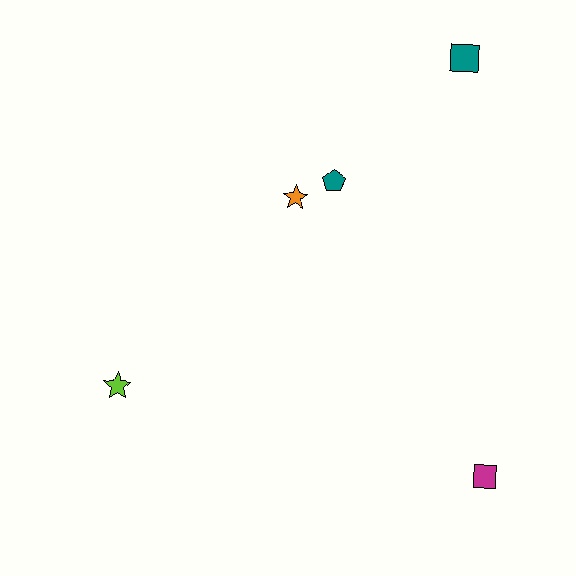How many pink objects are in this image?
There are no pink objects.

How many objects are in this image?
There are 5 objects.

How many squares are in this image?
There are 2 squares.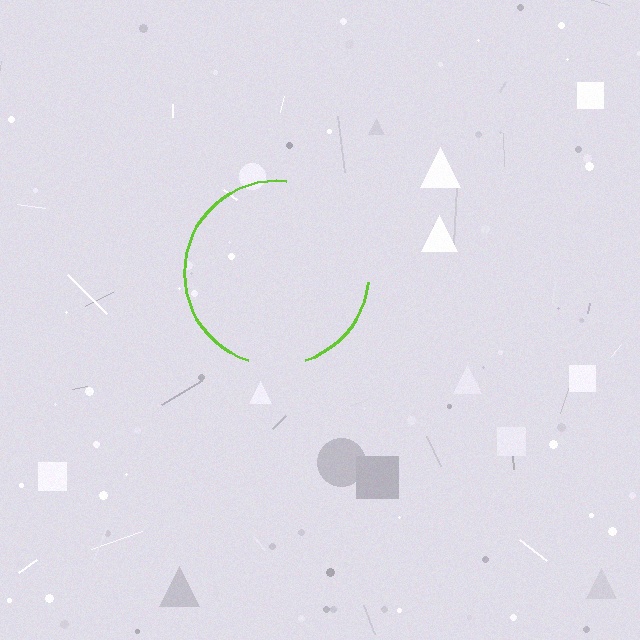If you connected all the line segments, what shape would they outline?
They would outline a circle.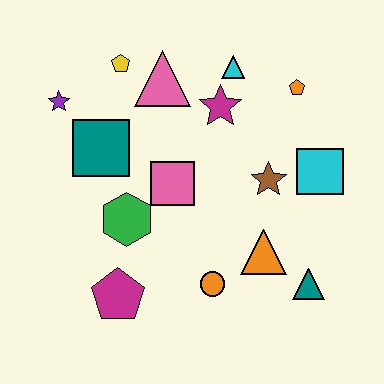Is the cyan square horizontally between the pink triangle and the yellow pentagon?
No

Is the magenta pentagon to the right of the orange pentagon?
No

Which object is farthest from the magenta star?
The magenta pentagon is farthest from the magenta star.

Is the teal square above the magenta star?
No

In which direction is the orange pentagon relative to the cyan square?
The orange pentagon is above the cyan square.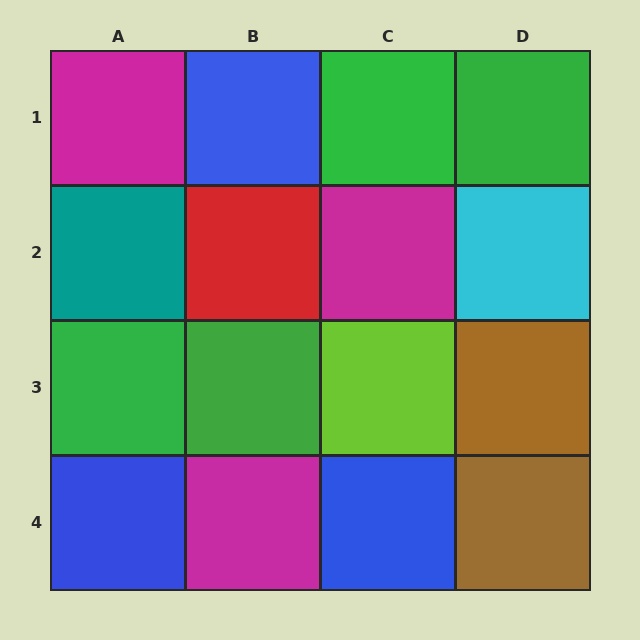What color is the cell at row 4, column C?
Blue.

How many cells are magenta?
3 cells are magenta.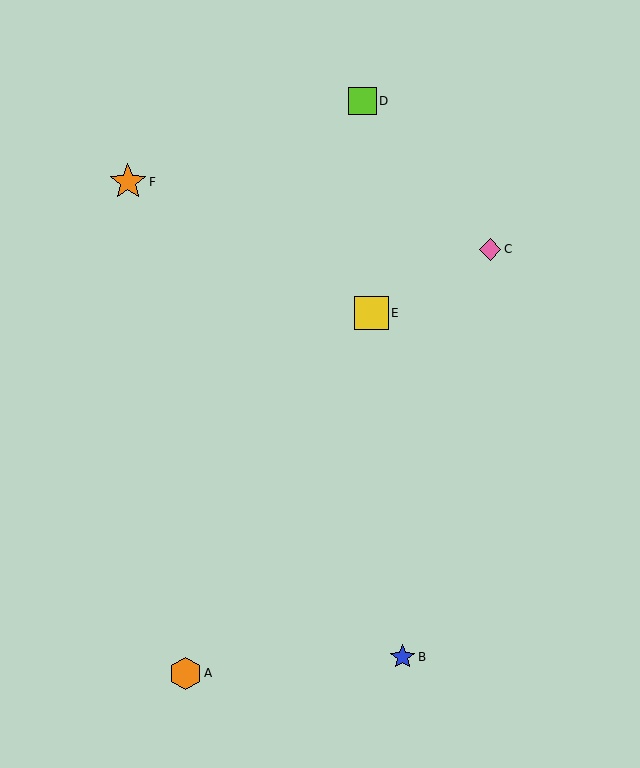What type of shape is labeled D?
Shape D is a lime square.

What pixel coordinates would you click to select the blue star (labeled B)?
Click at (402, 657) to select the blue star B.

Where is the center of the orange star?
The center of the orange star is at (128, 182).